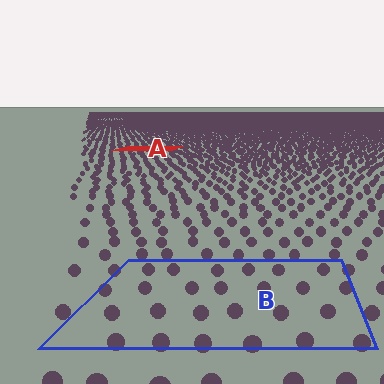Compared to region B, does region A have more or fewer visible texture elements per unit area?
Region A has more texture elements per unit area — they are packed more densely because it is farther away.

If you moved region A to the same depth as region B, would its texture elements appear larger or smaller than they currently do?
They would appear larger. At a closer depth, the same texture elements are projected at a bigger on-screen size.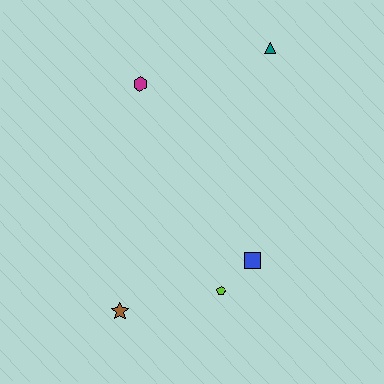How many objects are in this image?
There are 5 objects.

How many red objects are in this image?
There are no red objects.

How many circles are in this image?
There are no circles.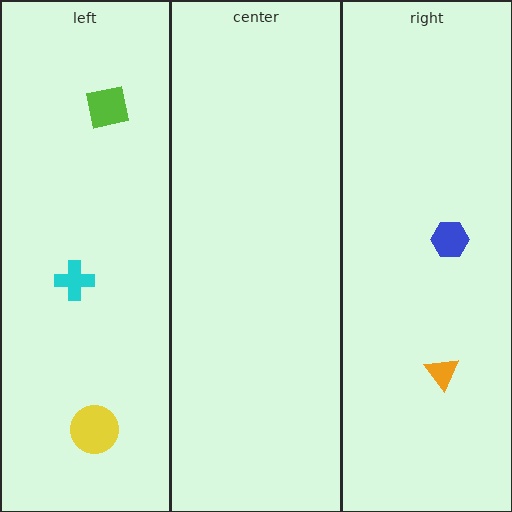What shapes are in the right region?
The blue hexagon, the orange triangle.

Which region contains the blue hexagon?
The right region.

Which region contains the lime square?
The left region.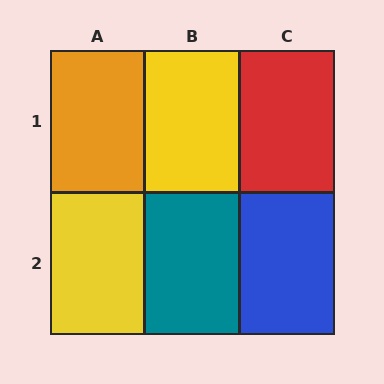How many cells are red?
1 cell is red.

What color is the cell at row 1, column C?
Red.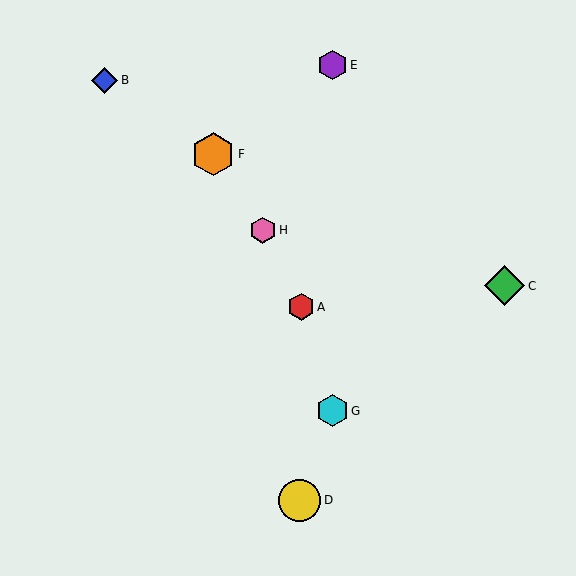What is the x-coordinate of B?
Object B is at x≈105.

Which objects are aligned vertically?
Objects E, G are aligned vertically.